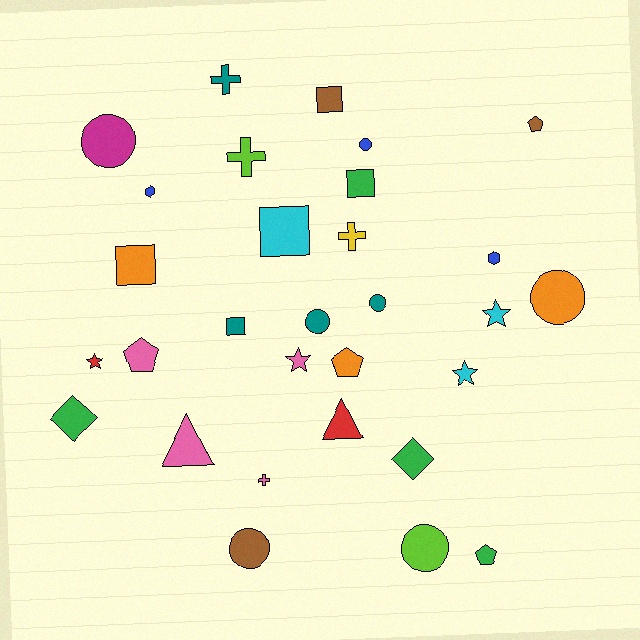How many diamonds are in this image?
There are 2 diamonds.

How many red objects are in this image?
There are 2 red objects.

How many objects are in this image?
There are 30 objects.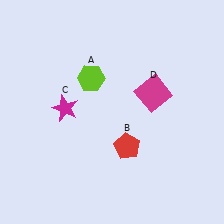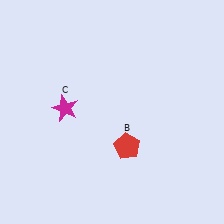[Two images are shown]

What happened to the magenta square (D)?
The magenta square (D) was removed in Image 2. It was in the top-right area of Image 1.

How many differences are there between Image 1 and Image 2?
There are 2 differences between the two images.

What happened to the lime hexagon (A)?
The lime hexagon (A) was removed in Image 2. It was in the top-left area of Image 1.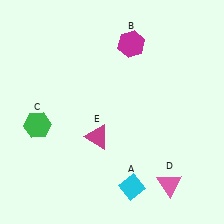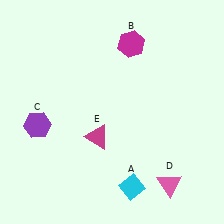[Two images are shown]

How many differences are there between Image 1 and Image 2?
There is 1 difference between the two images.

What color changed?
The hexagon (C) changed from green in Image 1 to purple in Image 2.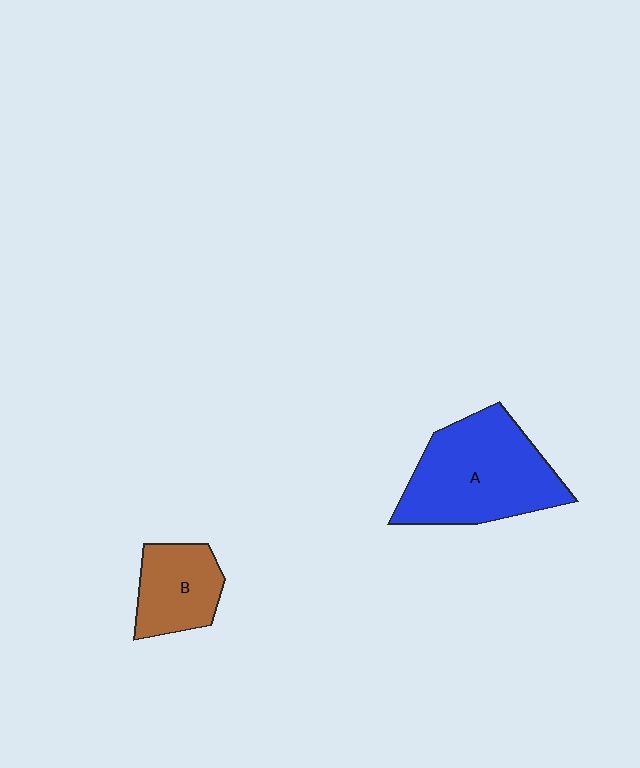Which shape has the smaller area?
Shape B (brown).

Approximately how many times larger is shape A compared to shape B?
Approximately 2.0 times.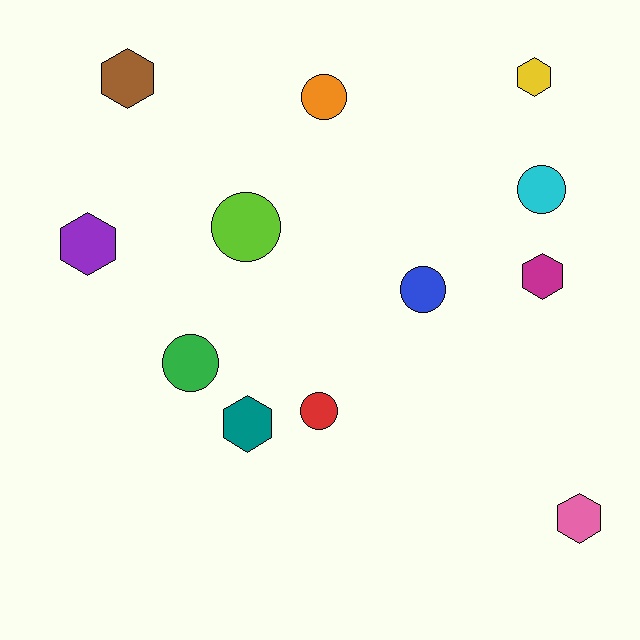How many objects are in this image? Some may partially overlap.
There are 12 objects.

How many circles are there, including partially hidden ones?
There are 6 circles.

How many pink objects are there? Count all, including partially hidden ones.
There is 1 pink object.